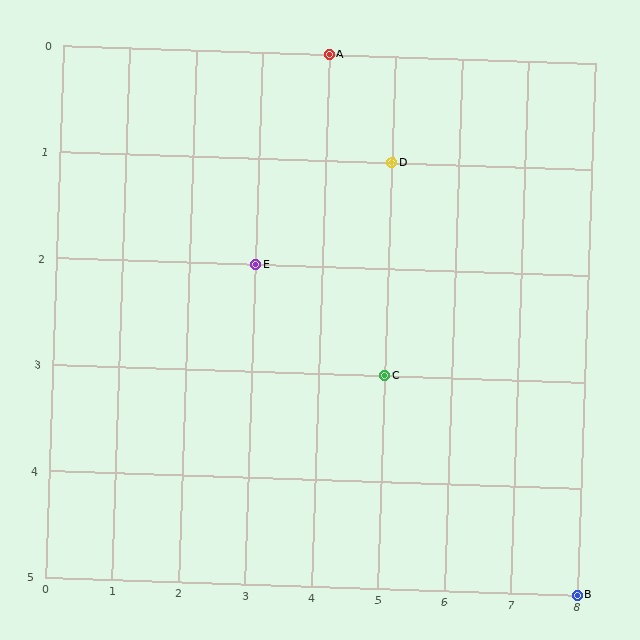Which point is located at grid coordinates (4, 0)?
Point A is at (4, 0).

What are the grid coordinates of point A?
Point A is at grid coordinates (4, 0).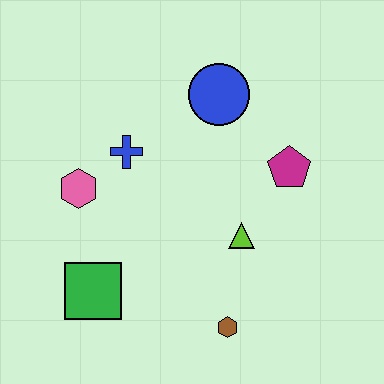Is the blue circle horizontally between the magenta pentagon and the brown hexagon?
No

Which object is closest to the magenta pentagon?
The lime triangle is closest to the magenta pentagon.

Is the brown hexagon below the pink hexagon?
Yes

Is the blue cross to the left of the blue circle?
Yes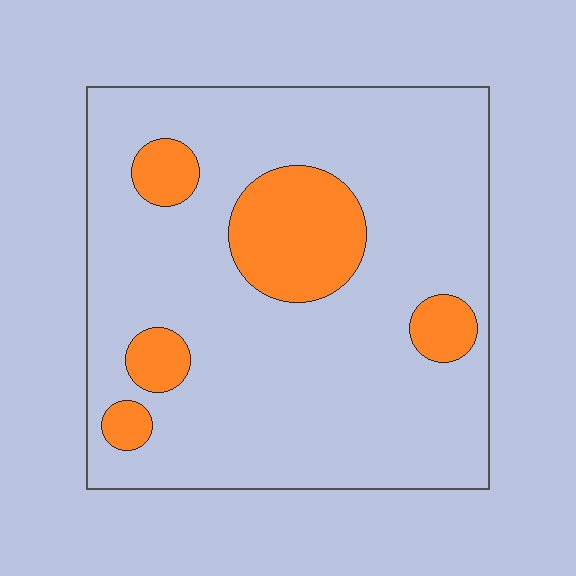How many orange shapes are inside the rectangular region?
5.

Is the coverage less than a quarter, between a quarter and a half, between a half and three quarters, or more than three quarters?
Less than a quarter.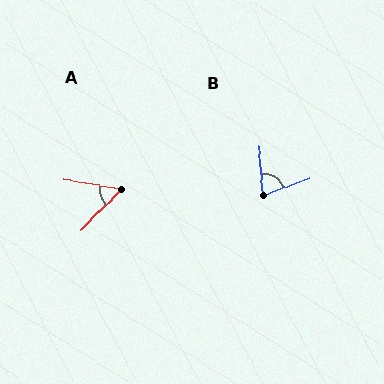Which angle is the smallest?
A, at approximately 55 degrees.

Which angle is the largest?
B, at approximately 74 degrees.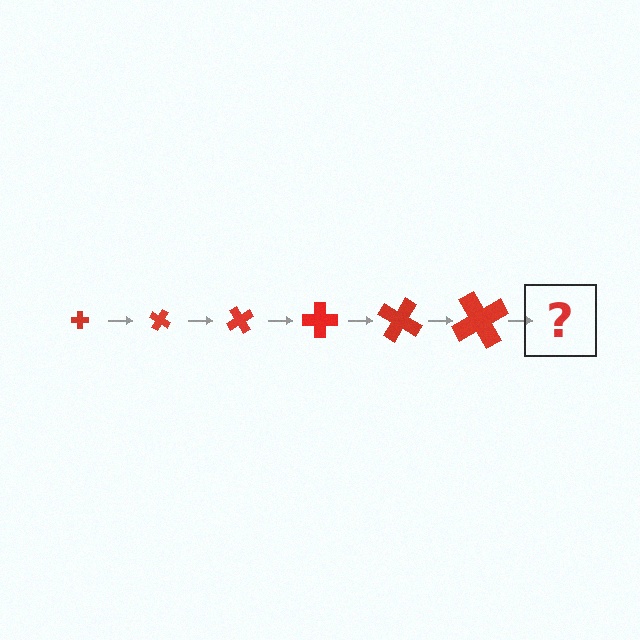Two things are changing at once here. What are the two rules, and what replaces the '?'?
The two rules are that the cross grows larger each step and it rotates 30 degrees each step. The '?' should be a cross, larger than the previous one and rotated 180 degrees from the start.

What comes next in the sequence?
The next element should be a cross, larger than the previous one and rotated 180 degrees from the start.